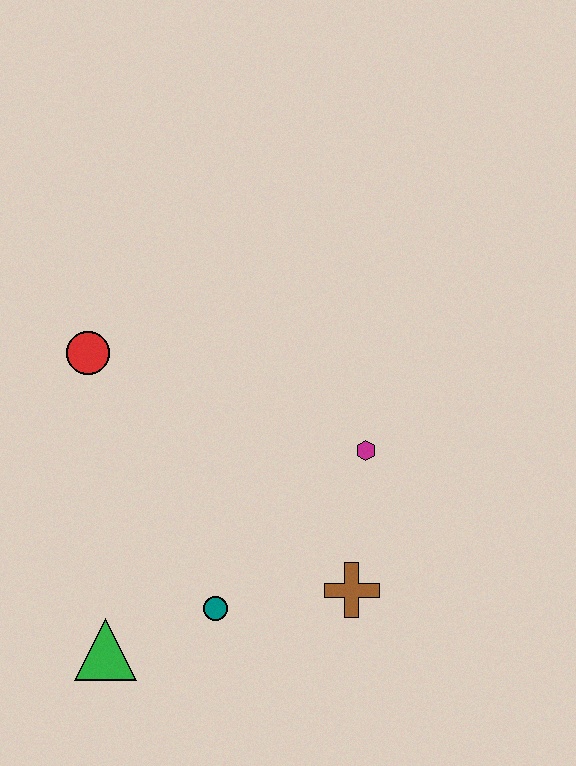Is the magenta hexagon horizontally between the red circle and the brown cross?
No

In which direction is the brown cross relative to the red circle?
The brown cross is to the right of the red circle.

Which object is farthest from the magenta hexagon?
The green triangle is farthest from the magenta hexagon.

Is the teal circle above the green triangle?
Yes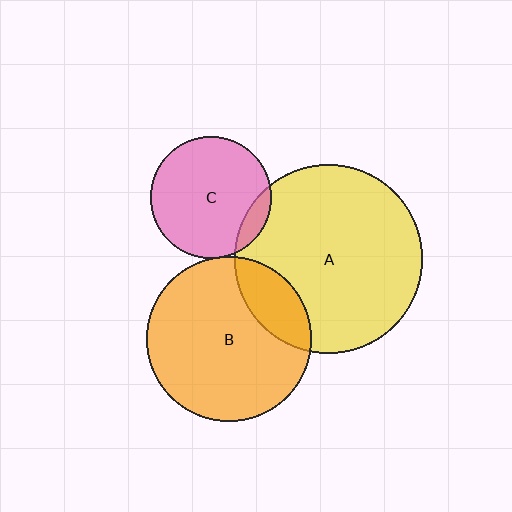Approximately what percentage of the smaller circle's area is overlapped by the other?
Approximately 5%.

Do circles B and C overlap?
Yes.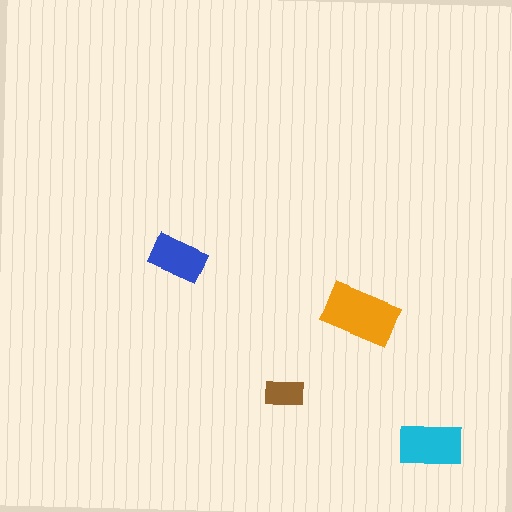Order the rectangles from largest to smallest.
the orange one, the cyan one, the blue one, the brown one.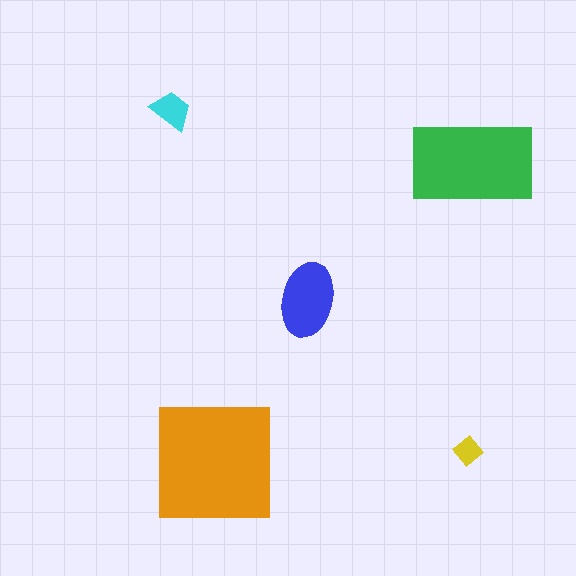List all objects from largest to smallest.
The orange square, the green rectangle, the blue ellipse, the cyan trapezoid, the yellow diamond.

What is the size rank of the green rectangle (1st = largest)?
2nd.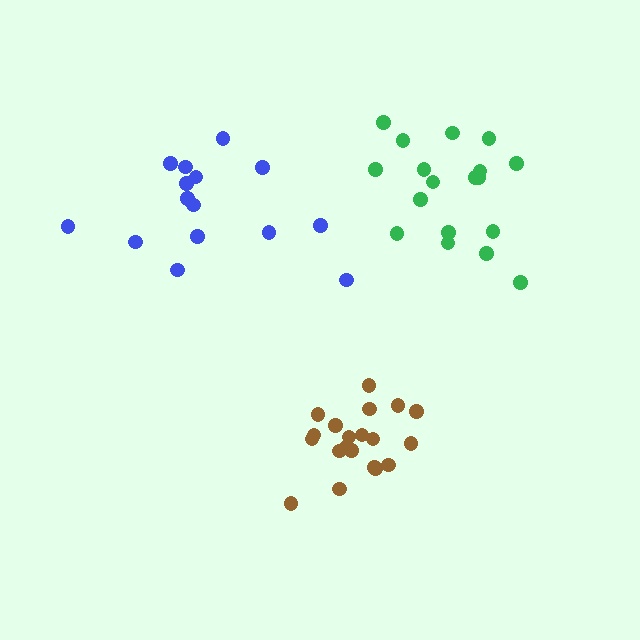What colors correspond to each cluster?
The clusters are colored: blue, brown, green.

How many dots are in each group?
Group 1: 15 dots, Group 2: 20 dots, Group 3: 18 dots (53 total).